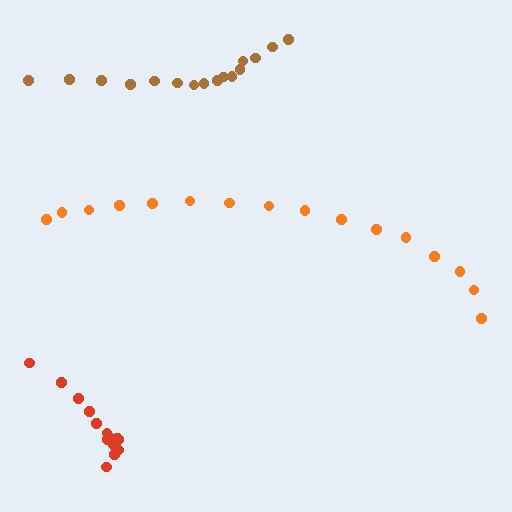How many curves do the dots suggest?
There are 3 distinct paths.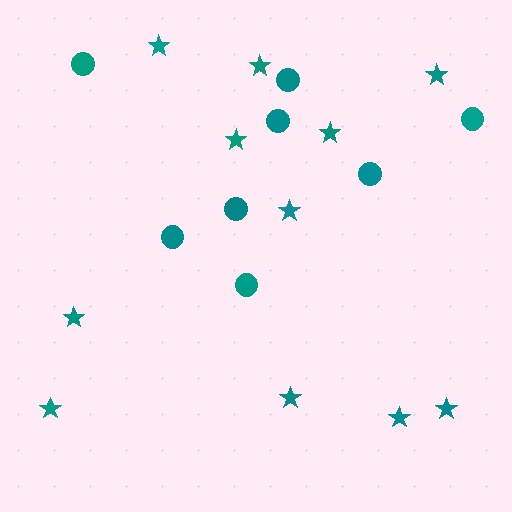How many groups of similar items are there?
There are 2 groups: one group of circles (8) and one group of stars (11).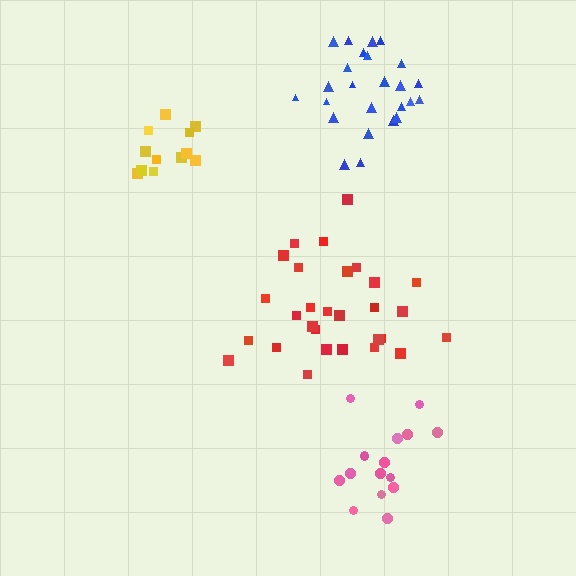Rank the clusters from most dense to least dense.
yellow, pink, blue, red.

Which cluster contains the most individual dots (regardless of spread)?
Red (29).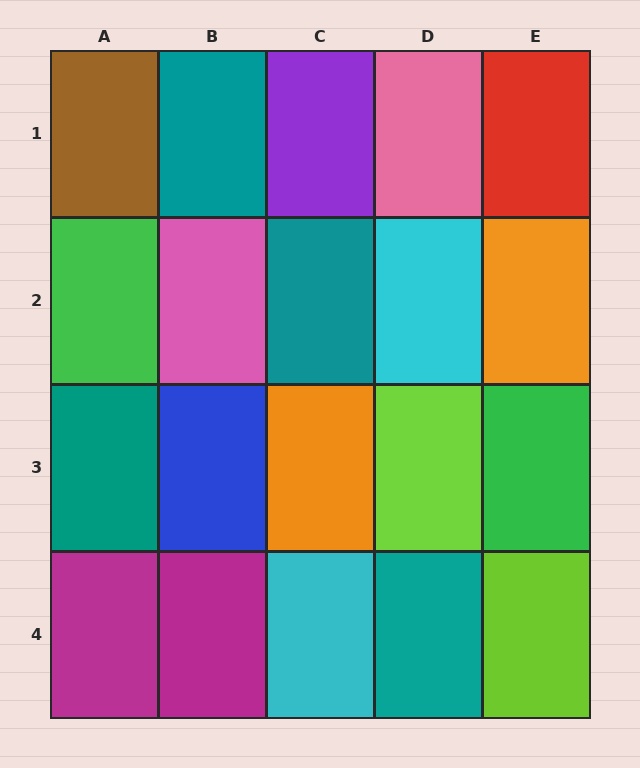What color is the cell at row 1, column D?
Pink.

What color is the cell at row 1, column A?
Brown.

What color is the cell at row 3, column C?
Orange.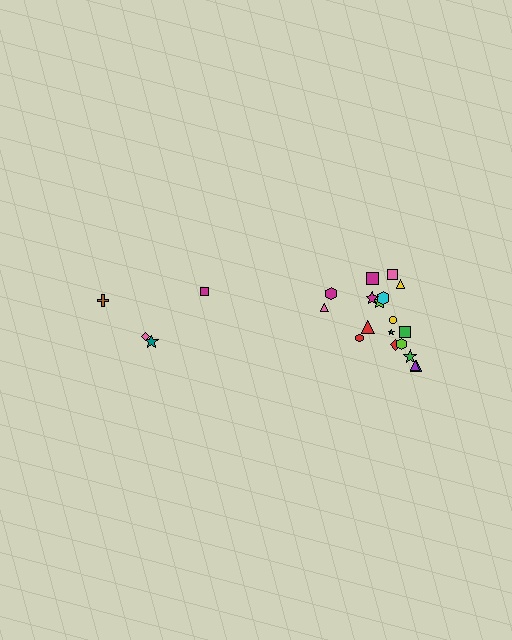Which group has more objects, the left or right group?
The right group.